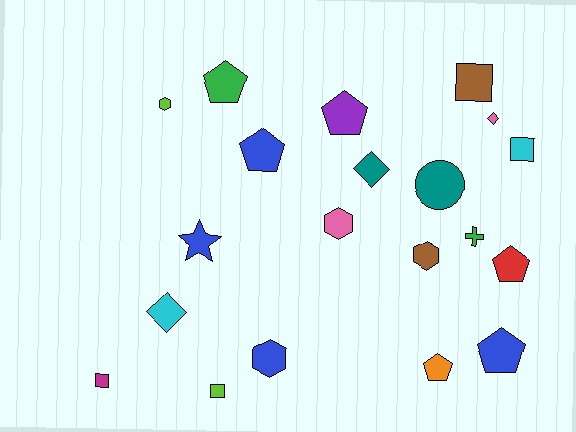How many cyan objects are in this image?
There are 2 cyan objects.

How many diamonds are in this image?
There are 3 diamonds.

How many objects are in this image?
There are 20 objects.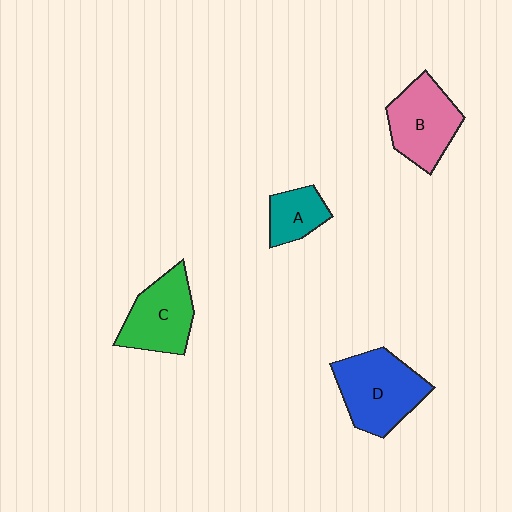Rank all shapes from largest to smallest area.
From largest to smallest: D (blue), B (pink), C (green), A (teal).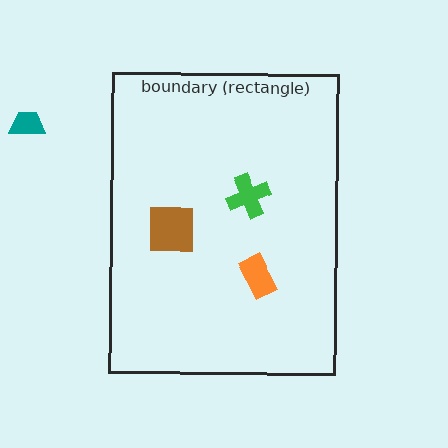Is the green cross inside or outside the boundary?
Inside.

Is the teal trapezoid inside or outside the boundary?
Outside.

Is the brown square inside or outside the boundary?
Inside.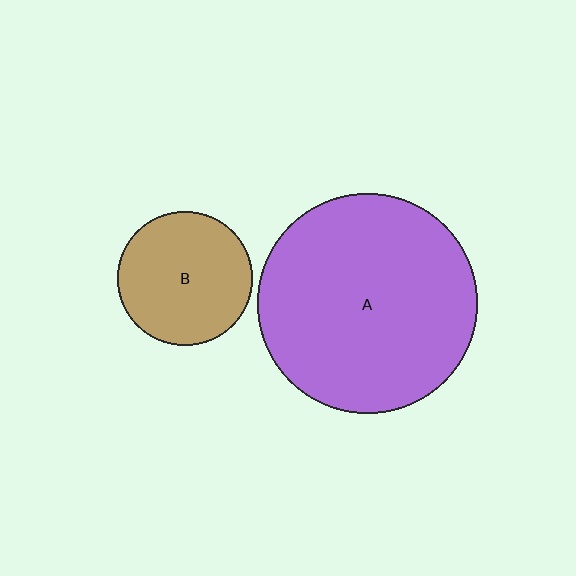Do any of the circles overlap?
No, none of the circles overlap.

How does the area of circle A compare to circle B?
Approximately 2.7 times.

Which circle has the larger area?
Circle A (purple).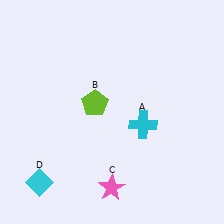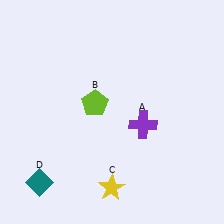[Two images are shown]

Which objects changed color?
A changed from cyan to purple. C changed from pink to yellow. D changed from cyan to teal.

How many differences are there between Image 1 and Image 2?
There are 3 differences between the two images.